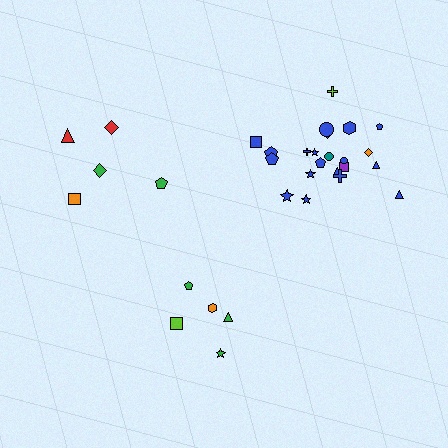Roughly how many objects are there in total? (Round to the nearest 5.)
Roughly 30 objects in total.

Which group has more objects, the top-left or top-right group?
The top-right group.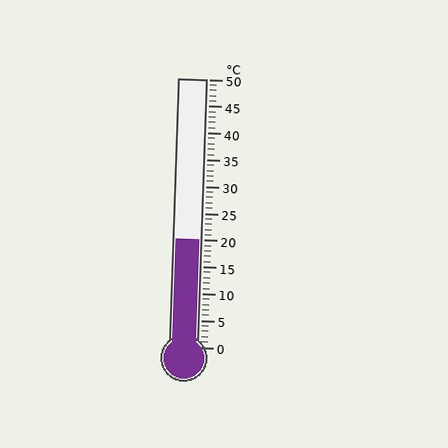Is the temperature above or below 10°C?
The temperature is above 10°C.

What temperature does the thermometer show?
The thermometer shows approximately 20°C.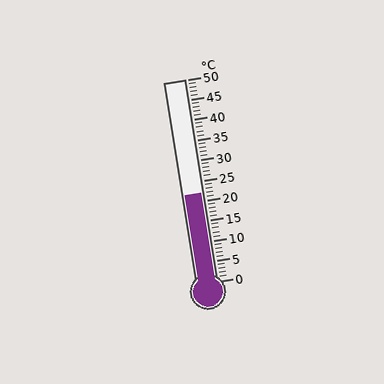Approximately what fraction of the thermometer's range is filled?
The thermometer is filled to approximately 45% of its range.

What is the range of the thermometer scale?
The thermometer scale ranges from 0°C to 50°C.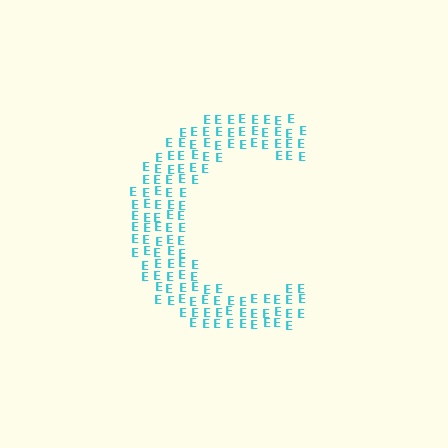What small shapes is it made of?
It is made of small letter E's.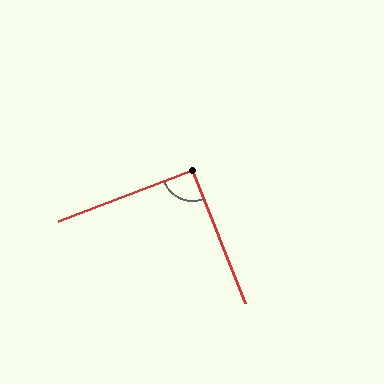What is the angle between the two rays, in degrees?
Approximately 91 degrees.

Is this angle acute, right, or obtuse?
It is approximately a right angle.